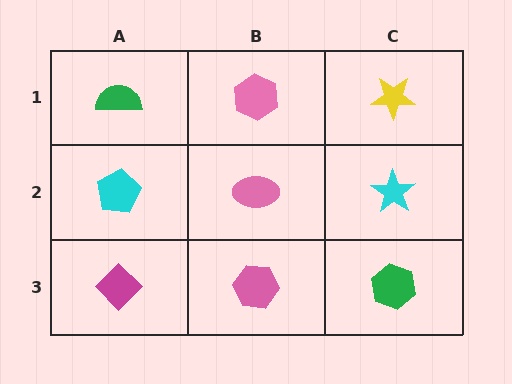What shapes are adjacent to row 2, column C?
A yellow star (row 1, column C), a green hexagon (row 3, column C), a pink ellipse (row 2, column B).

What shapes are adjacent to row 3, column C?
A cyan star (row 2, column C), a pink hexagon (row 3, column B).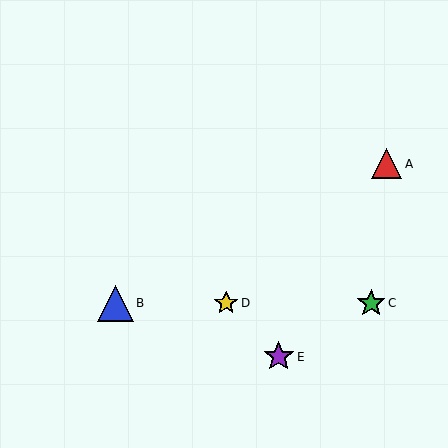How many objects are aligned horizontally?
3 objects (B, C, D) are aligned horizontally.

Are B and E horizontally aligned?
No, B is at y≈303 and E is at y≈357.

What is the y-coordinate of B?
Object B is at y≈303.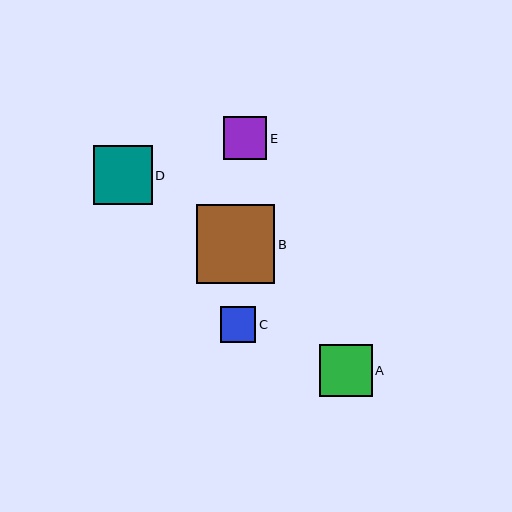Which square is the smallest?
Square C is the smallest with a size of approximately 36 pixels.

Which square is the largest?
Square B is the largest with a size of approximately 79 pixels.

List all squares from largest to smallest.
From largest to smallest: B, D, A, E, C.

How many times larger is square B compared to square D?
Square B is approximately 1.3 times the size of square D.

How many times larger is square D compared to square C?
Square D is approximately 1.7 times the size of square C.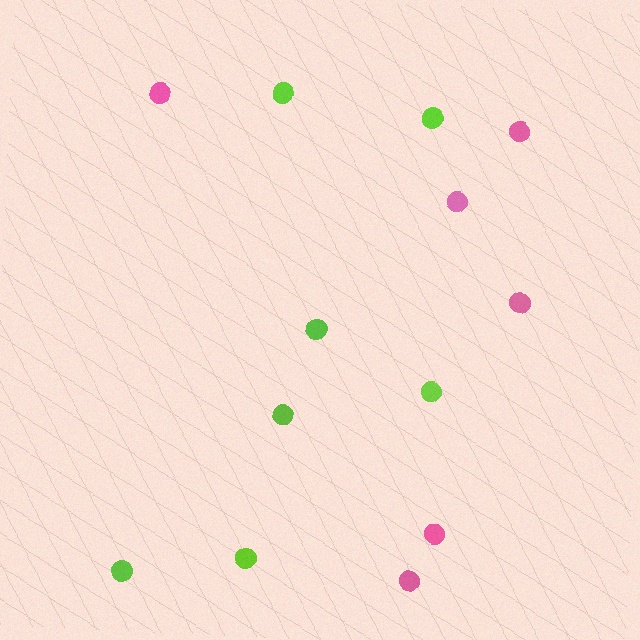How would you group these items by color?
There are 2 groups: one group of pink circles (6) and one group of lime circles (7).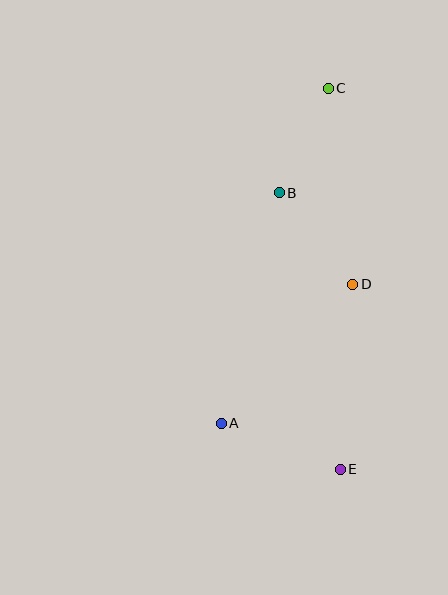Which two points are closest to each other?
Points B and C are closest to each other.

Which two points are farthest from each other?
Points C and E are farthest from each other.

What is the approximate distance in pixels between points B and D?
The distance between B and D is approximately 117 pixels.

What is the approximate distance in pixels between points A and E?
The distance between A and E is approximately 127 pixels.